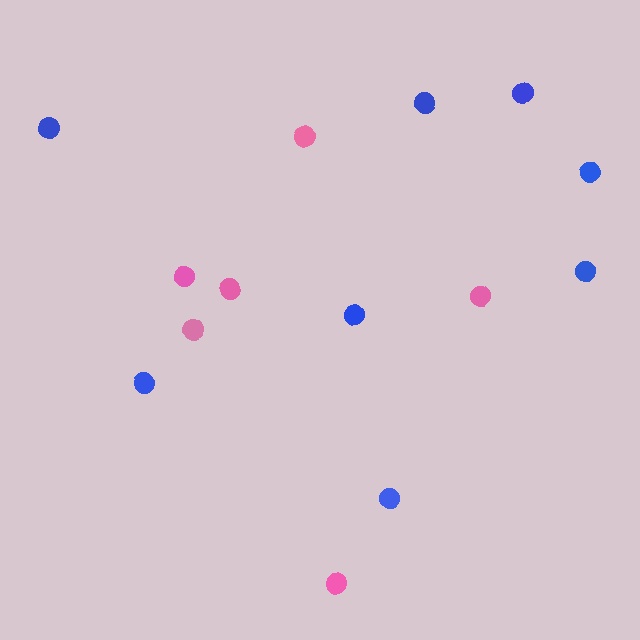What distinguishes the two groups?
There are 2 groups: one group of pink circles (6) and one group of blue circles (8).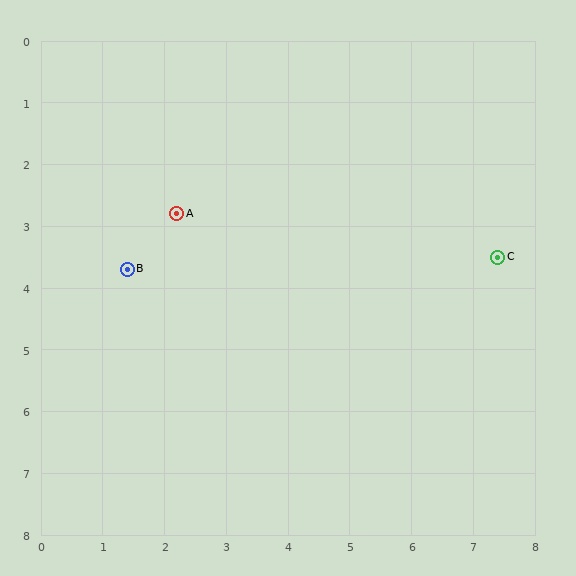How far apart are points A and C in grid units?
Points A and C are about 5.2 grid units apart.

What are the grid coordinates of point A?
Point A is at approximately (2.2, 2.8).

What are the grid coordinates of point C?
Point C is at approximately (7.4, 3.5).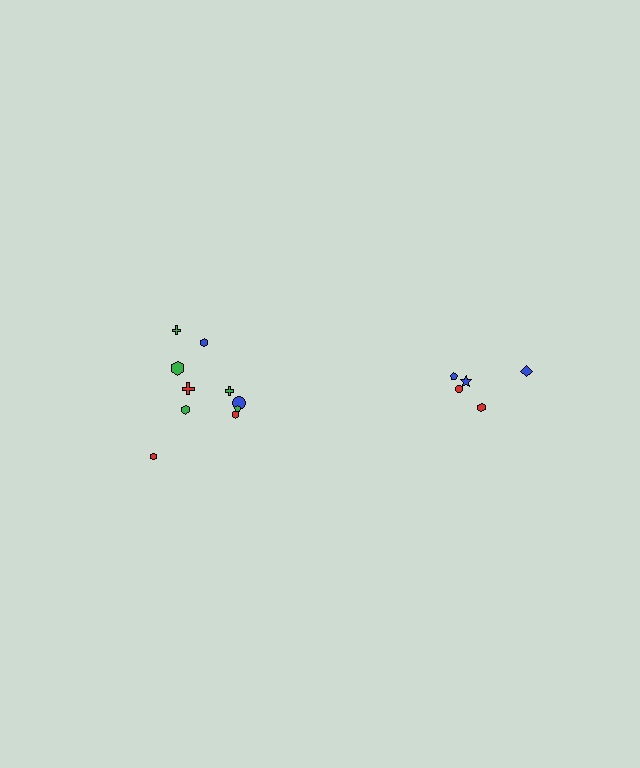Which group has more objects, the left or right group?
The left group.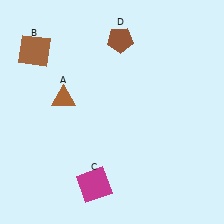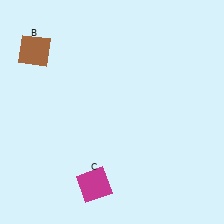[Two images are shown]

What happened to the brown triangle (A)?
The brown triangle (A) was removed in Image 2. It was in the top-left area of Image 1.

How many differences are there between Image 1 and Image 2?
There are 2 differences between the two images.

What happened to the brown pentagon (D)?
The brown pentagon (D) was removed in Image 2. It was in the top-right area of Image 1.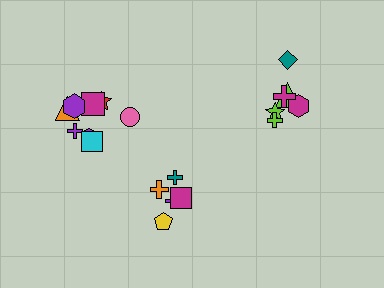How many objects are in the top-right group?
There are 6 objects.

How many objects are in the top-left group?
There are 8 objects.